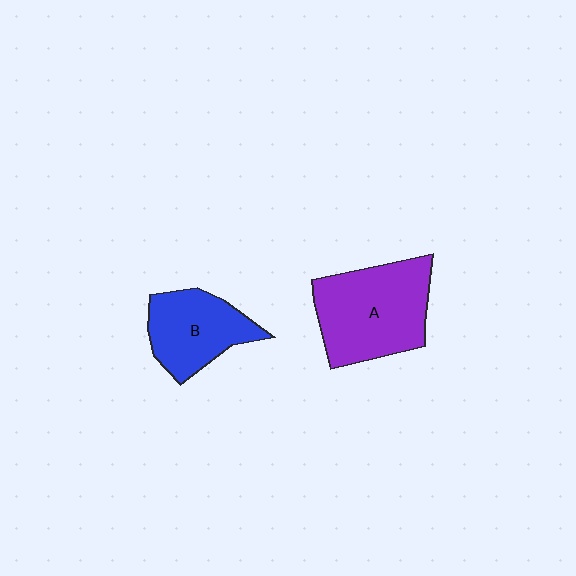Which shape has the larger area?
Shape A (purple).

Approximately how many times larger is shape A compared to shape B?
Approximately 1.4 times.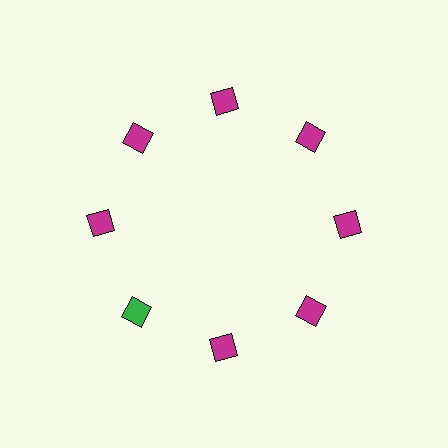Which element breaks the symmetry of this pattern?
The green square at roughly the 8 o'clock position breaks the symmetry. All other shapes are magenta squares.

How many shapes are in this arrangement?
There are 8 shapes arranged in a ring pattern.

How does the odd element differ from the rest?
It has a different color: green instead of magenta.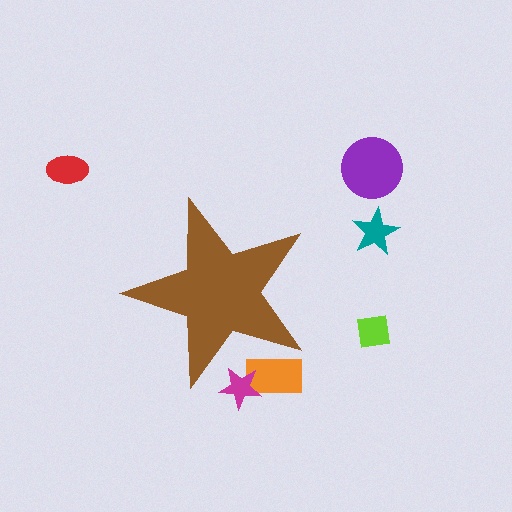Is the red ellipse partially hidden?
No, the red ellipse is fully visible.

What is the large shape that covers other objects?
A brown star.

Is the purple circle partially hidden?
No, the purple circle is fully visible.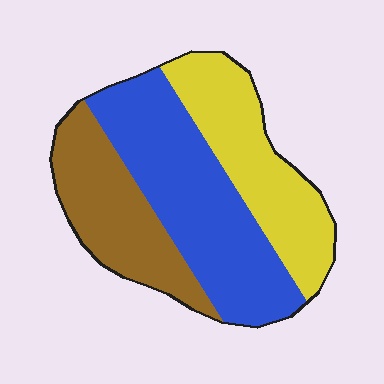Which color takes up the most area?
Blue, at roughly 45%.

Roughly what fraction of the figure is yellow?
Yellow covers roughly 30% of the figure.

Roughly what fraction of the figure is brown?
Brown covers about 25% of the figure.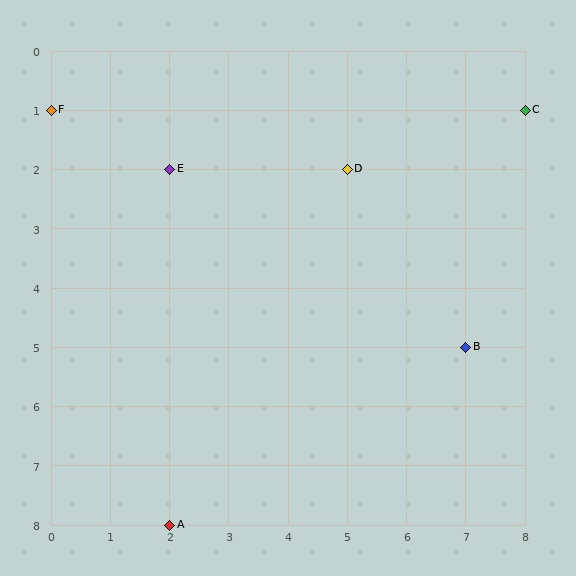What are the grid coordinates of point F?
Point F is at grid coordinates (0, 1).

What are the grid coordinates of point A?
Point A is at grid coordinates (2, 8).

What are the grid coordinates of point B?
Point B is at grid coordinates (7, 5).